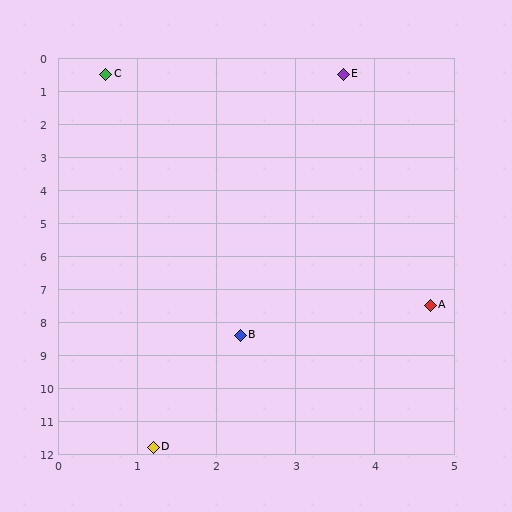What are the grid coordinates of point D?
Point D is at approximately (1.2, 11.8).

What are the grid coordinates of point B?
Point B is at approximately (2.3, 8.4).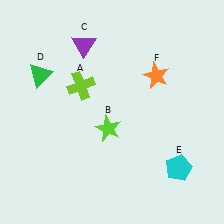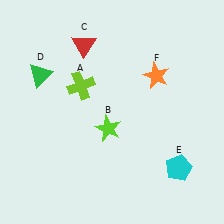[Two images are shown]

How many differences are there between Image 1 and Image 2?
There is 1 difference between the two images.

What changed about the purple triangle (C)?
In Image 1, C is purple. In Image 2, it changed to red.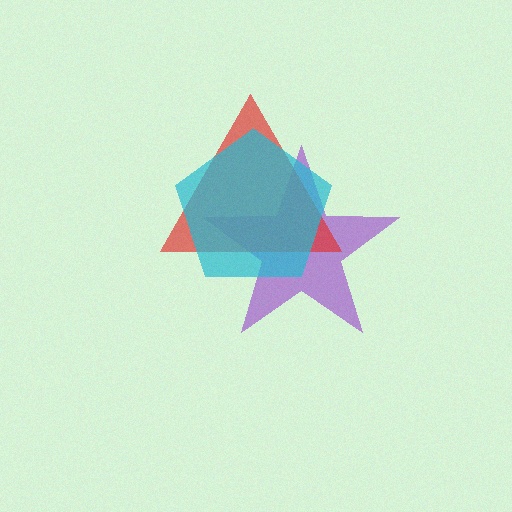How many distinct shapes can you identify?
There are 3 distinct shapes: a purple star, a red triangle, a cyan pentagon.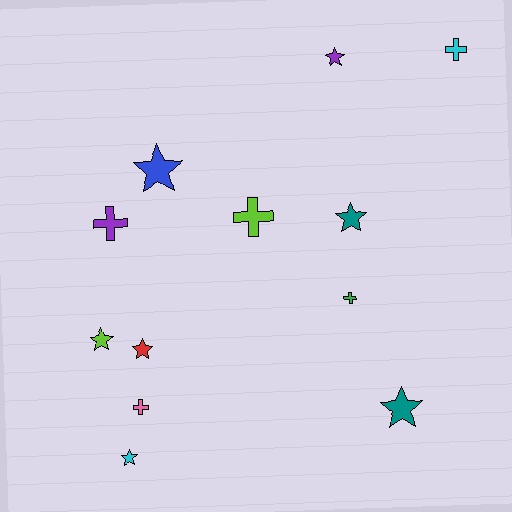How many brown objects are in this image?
There are no brown objects.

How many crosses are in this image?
There are 5 crosses.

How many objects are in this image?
There are 12 objects.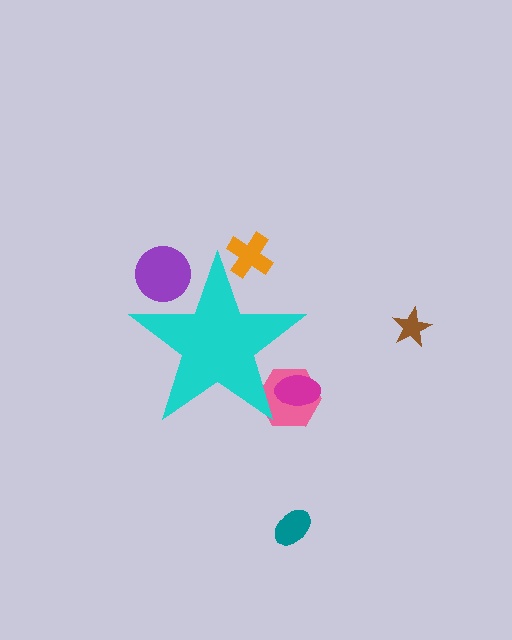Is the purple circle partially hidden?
Yes, the purple circle is partially hidden behind the cyan star.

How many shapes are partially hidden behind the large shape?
4 shapes are partially hidden.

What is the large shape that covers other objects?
A cyan star.